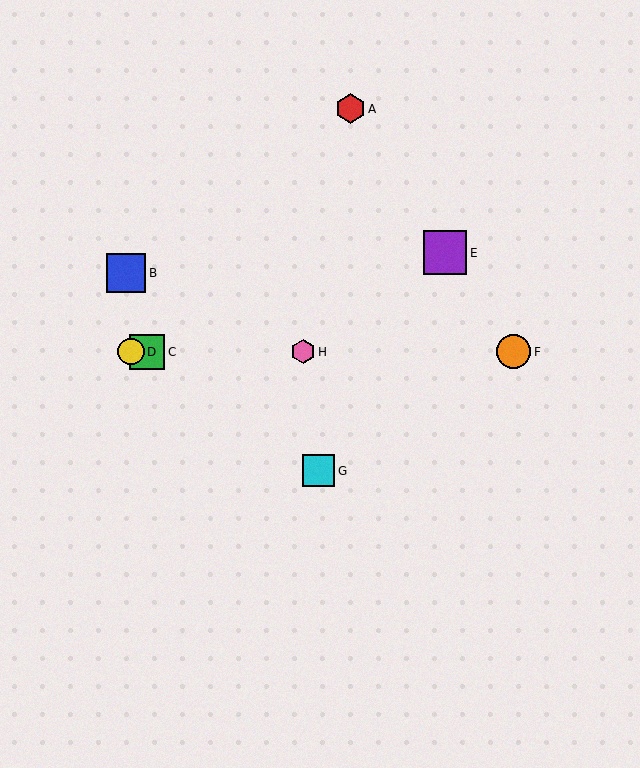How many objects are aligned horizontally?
4 objects (C, D, F, H) are aligned horizontally.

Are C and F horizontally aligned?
Yes, both are at y≈352.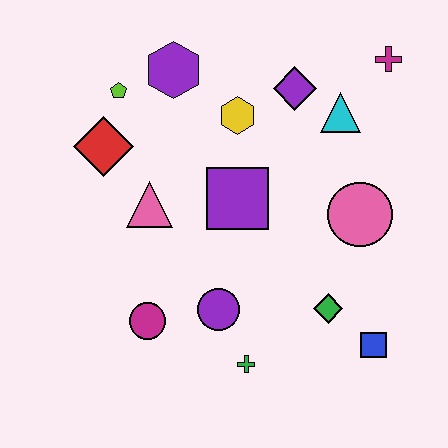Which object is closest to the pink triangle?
The red diamond is closest to the pink triangle.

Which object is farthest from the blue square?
The lime pentagon is farthest from the blue square.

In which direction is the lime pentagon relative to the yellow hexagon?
The lime pentagon is to the left of the yellow hexagon.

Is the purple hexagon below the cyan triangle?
No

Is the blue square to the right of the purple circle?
Yes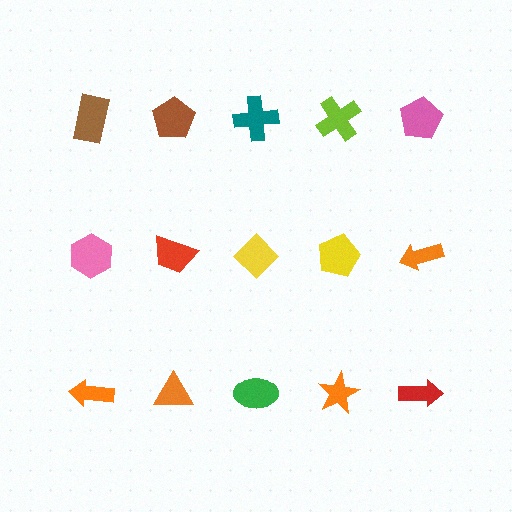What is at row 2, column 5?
An orange arrow.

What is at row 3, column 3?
A green ellipse.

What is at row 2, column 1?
A pink hexagon.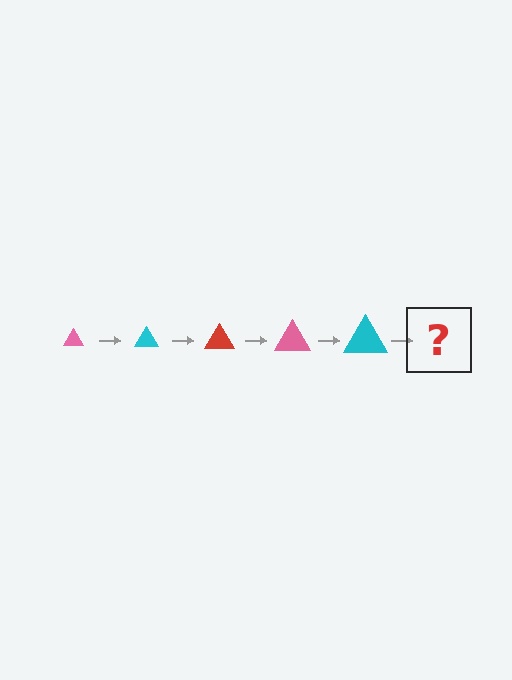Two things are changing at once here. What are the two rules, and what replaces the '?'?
The two rules are that the triangle grows larger each step and the color cycles through pink, cyan, and red. The '?' should be a red triangle, larger than the previous one.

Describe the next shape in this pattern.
It should be a red triangle, larger than the previous one.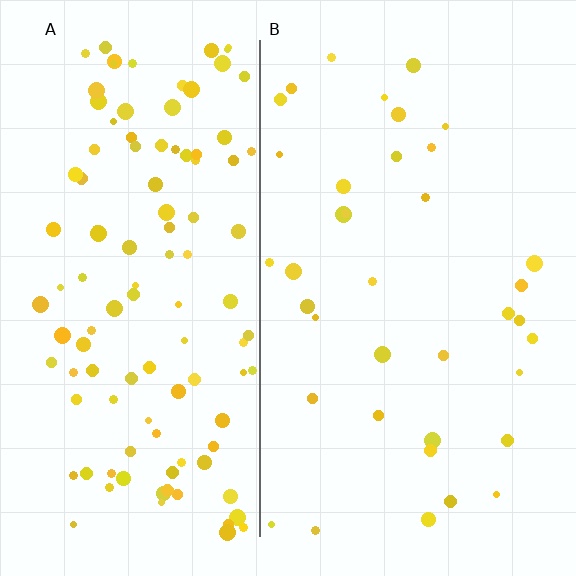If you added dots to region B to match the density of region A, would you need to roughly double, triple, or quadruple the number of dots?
Approximately triple.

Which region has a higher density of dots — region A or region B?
A (the left).